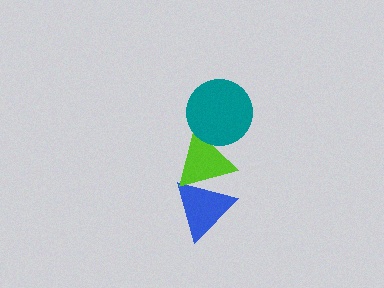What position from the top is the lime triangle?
The lime triangle is 2nd from the top.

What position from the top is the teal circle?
The teal circle is 1st from the top.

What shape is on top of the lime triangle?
The teal circle is on top of the lime triangle.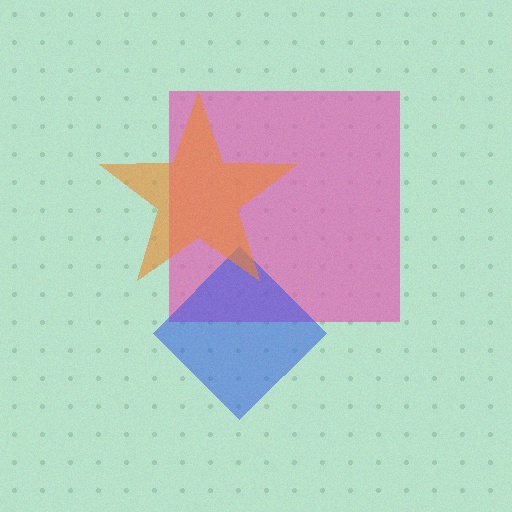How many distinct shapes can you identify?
There are 3 distinct shapes: a pink square, a blue diamond, an orange star.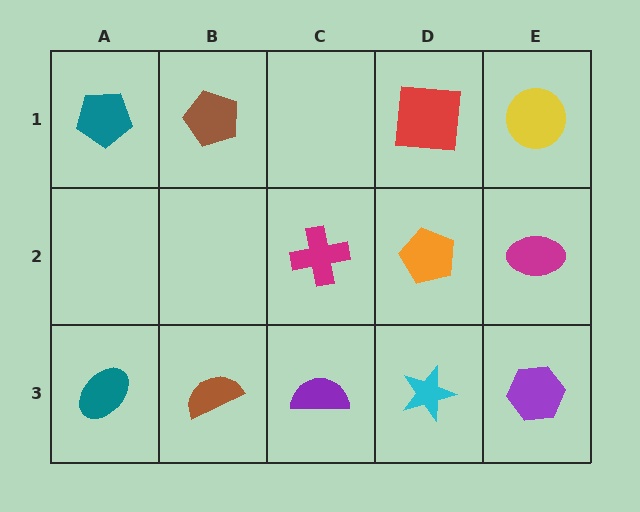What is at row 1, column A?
A teal pentagon.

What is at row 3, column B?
A brown semicircle.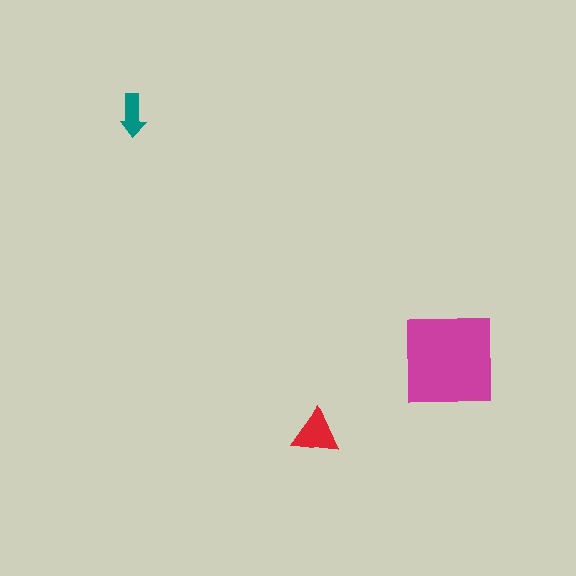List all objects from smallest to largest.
The teal arrow, the red triangle, the magenta square.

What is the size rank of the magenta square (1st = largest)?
1st.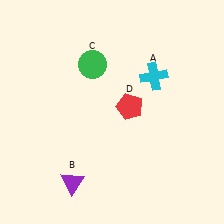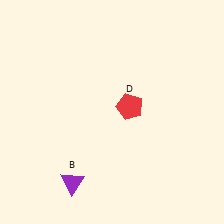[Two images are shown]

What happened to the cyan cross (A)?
The cyan cross (A) was removed in Image 2. It was in the top-right area of Image 1.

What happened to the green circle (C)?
The green circle (C) was removed in Image 2. It was in the top-left area of Image 1.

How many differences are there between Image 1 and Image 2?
There are 2 differences between the two images.